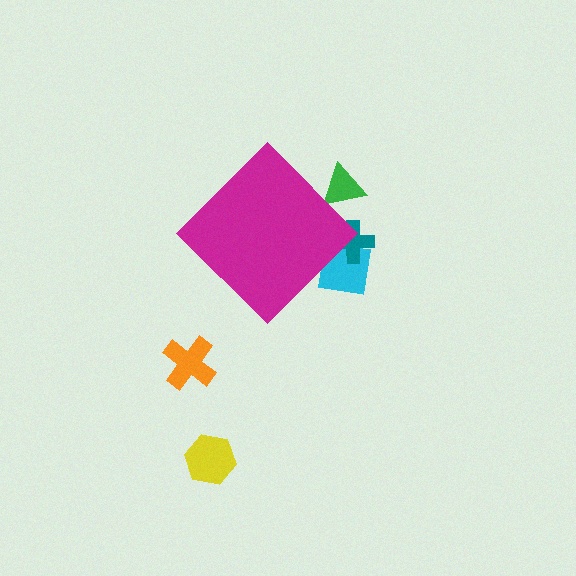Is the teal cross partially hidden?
Yes, the teal cross is partially hidden behind the magenta diamond.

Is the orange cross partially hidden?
No, the orange cross is fully visible.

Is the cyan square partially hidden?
Yes, the cyan square is partially hidden behind the magenta diamond.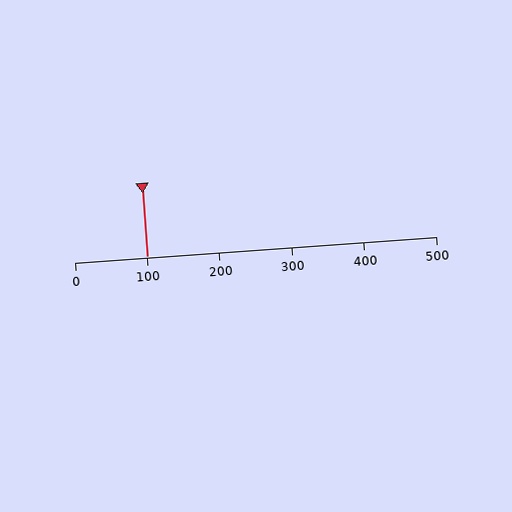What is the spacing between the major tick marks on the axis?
The major ticks are spaced 100 apart.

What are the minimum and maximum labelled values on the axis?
The axis runs from 0 to 500.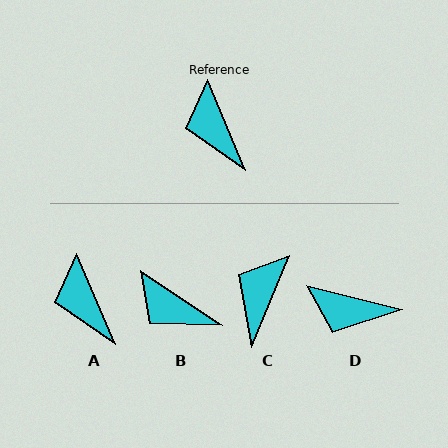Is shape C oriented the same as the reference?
No, it is off by about 46 degrees.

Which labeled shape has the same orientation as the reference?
A.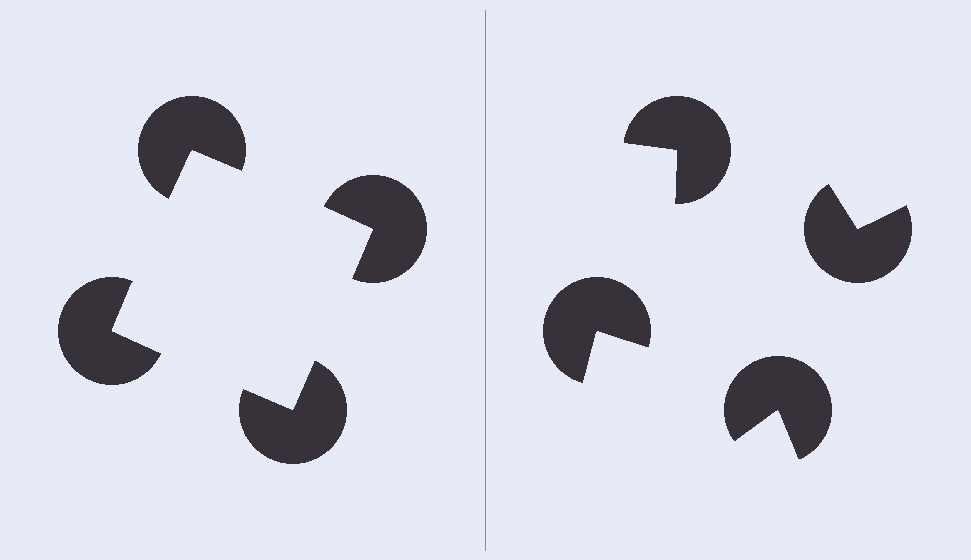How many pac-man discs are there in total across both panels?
8 — 4 on each side.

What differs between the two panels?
The pac-man discs are positioned identically on both sides; only the wedge orientations differ. On the left they align to a square; on the right they are misaligned.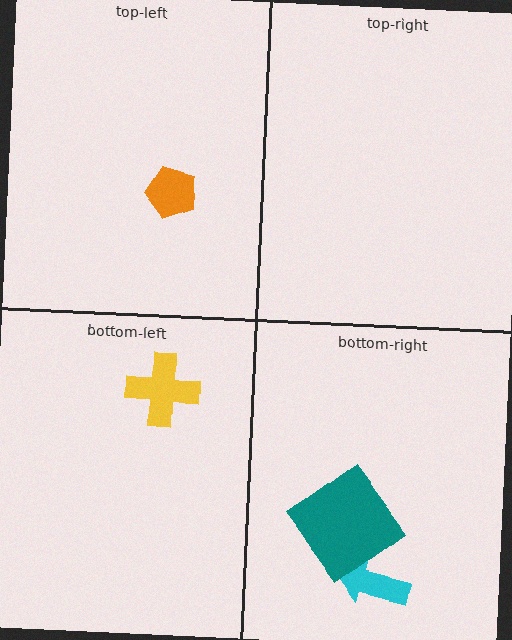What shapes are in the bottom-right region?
The cyan arrow, the teal diamond.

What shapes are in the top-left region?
The orange pentagon.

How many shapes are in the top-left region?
1.